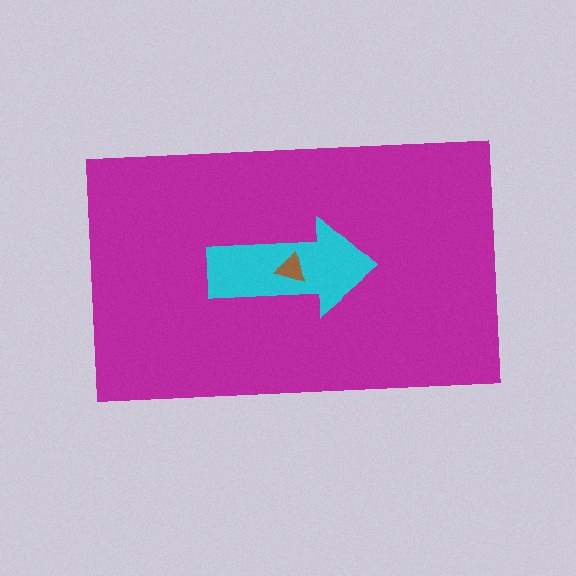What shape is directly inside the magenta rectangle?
The cyan arrow.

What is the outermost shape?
The magenta rectangle.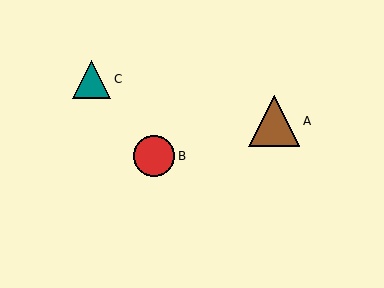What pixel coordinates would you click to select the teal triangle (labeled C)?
Click at (91, 79) to select the teal triangle C.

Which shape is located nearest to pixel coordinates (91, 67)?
The teal triangle (labeled C) at (91, 79) is nearest to that location.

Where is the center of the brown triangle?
The center of the brown triangle is at (274, 121).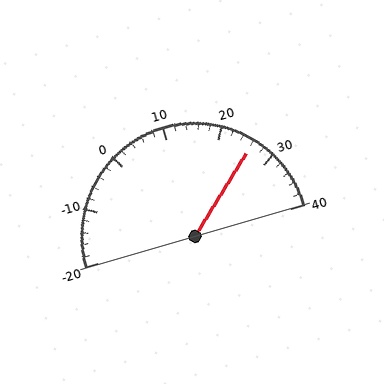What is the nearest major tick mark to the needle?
The nearest major tick mark is 30.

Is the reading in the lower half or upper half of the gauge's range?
The reading is in the upper half of the range (-20 to 40).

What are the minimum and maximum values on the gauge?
The gauge ranges from -20 to 40.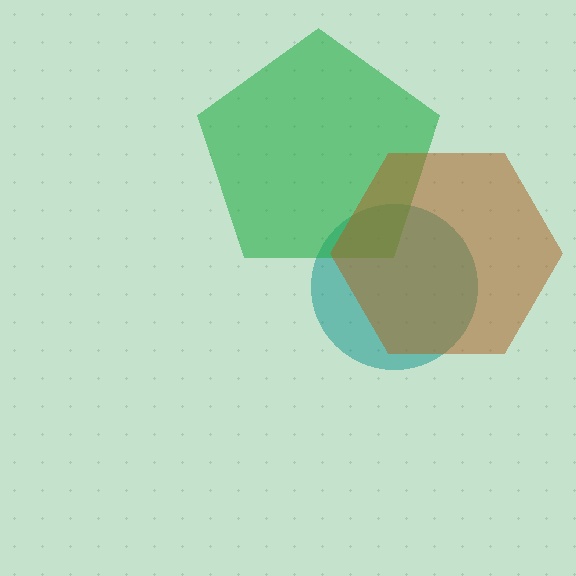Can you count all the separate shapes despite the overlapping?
Yes, there are 3 separate shapes.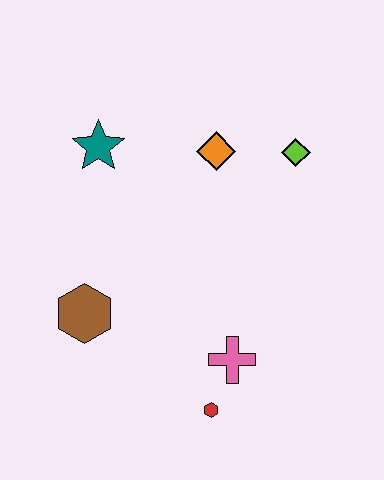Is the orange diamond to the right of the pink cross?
No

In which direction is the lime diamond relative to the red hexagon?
The lime diamond is above the red hexagon.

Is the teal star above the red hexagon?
Yes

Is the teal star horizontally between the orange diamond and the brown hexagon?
Yes